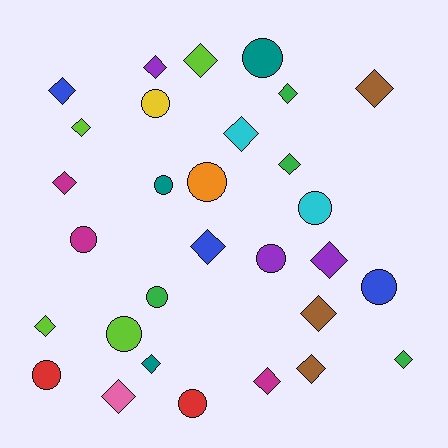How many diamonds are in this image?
There are 18 diamonds.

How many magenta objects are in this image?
There are 3 magenta objects.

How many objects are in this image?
There are 30 objects.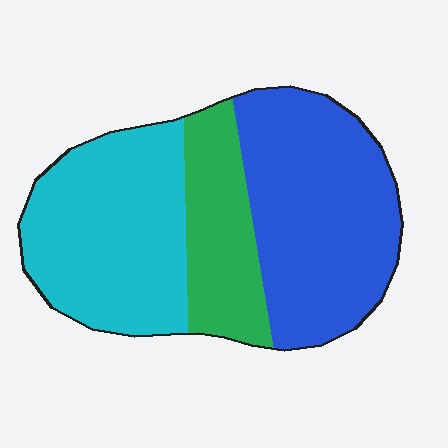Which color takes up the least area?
Green, at roughly 20%.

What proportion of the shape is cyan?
Cyan takes up about three eighths (3/8) of the shape.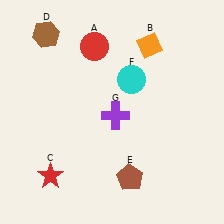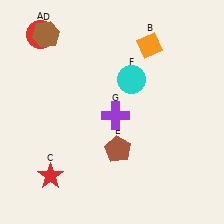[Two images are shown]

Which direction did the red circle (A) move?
The red circle (A) moved left.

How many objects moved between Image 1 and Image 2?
2 objects moved between the two images.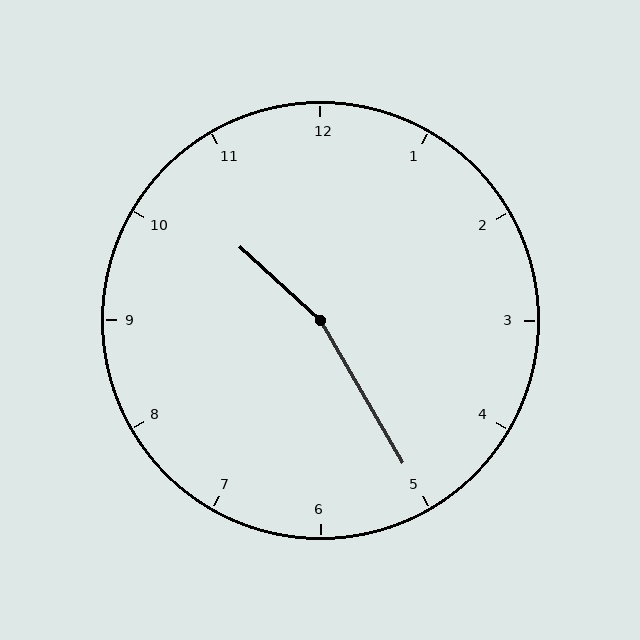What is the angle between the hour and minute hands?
Approximately 162 degrees.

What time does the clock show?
10:25.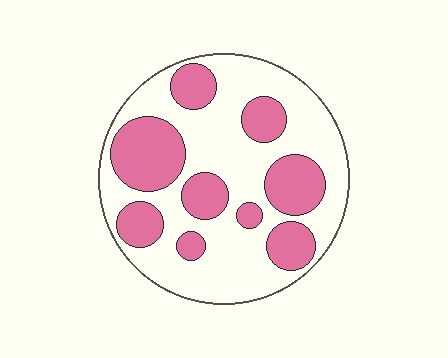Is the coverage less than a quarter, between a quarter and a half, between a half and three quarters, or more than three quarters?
Between a quarter and a half.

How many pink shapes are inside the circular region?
9.